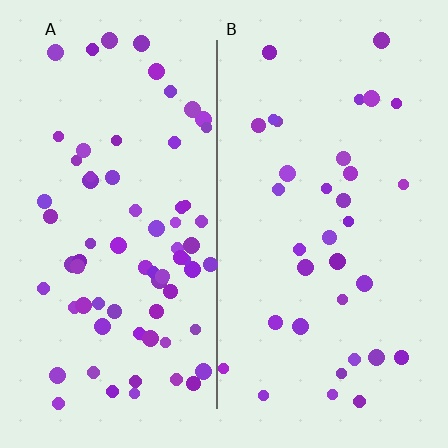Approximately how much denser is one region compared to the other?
Approximately 2.1× — region A over region B.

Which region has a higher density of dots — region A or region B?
A (the left).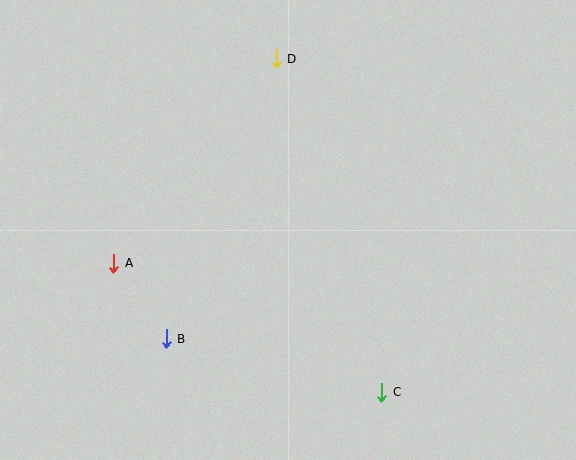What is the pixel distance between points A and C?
The distance between A and C is 297 pixels.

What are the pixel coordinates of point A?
Point A is at (114, 263).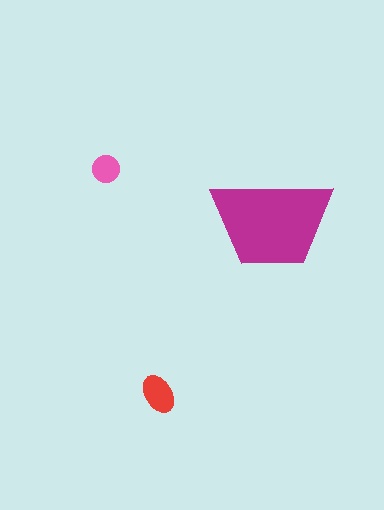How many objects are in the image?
There are 3 objects in the image.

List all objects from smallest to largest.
The pink circle, the red ellipse, the magenta trapezoid.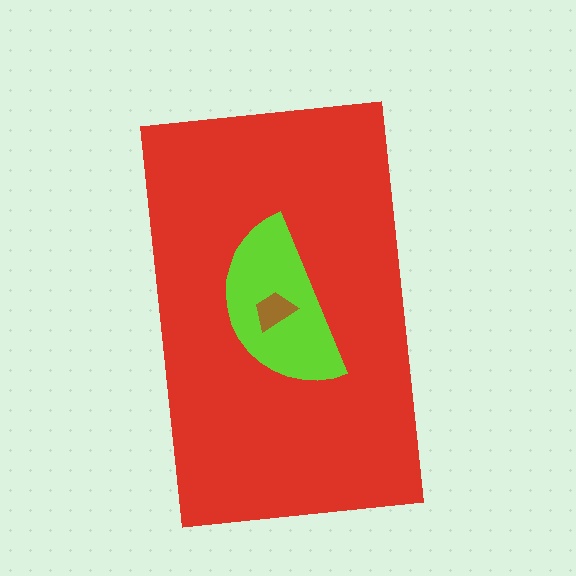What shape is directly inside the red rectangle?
The lime semicircle.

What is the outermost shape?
The red rectangle.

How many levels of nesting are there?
3.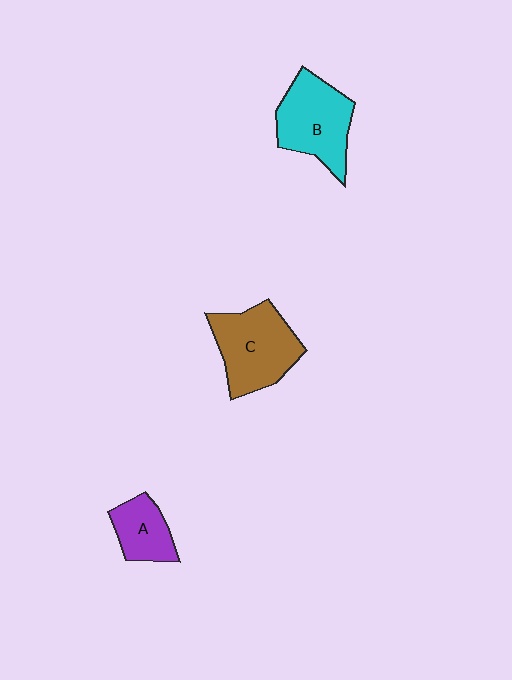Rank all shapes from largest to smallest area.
From largest to smallest: C (brown), B (cyan), A (purple).